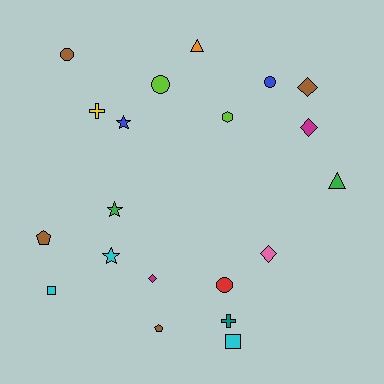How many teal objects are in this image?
There is 1 teal object.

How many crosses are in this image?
There are 2 crosses.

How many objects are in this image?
There are 20 objects.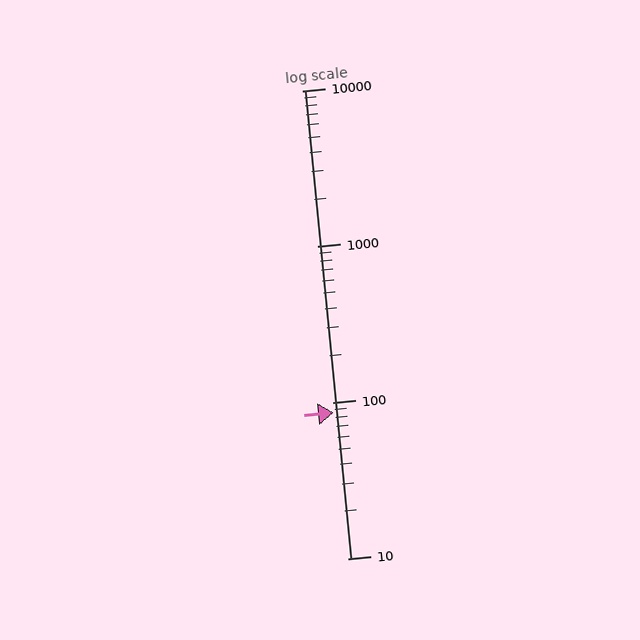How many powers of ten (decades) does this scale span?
The scale spans 3 decades, from 10 to 10000.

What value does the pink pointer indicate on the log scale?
The pointer indicates approximately 86.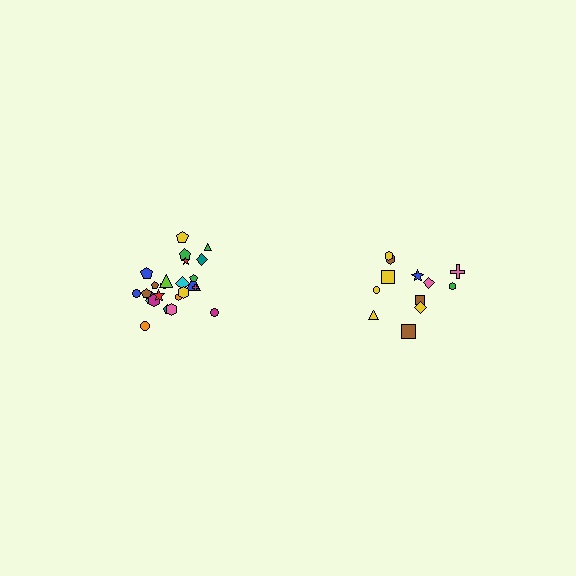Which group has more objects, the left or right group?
The left group.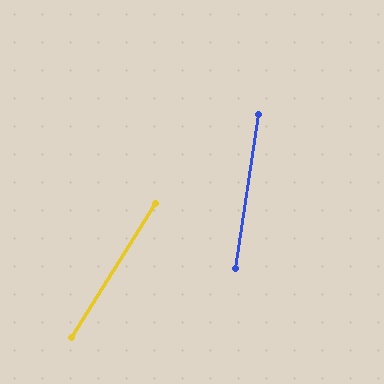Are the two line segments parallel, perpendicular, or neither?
Neither parallel nor perpendicular — they differ by about 23°.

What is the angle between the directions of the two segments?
Approximately 23 degrees.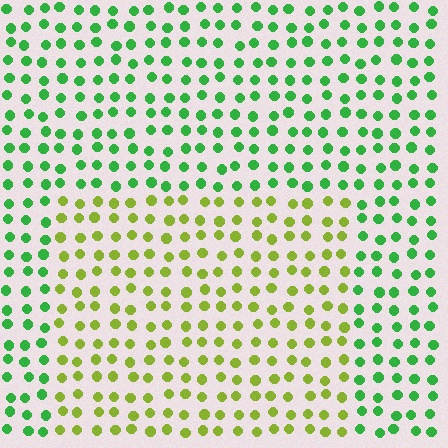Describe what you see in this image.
The image is filled with small green elements in a uniform arrangement. A rectangle-shaped region is visible where the elements are tinted to a slightly different hue, forming a subtle color boundary.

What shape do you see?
I see a rectangle.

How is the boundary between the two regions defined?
The boundary is defined purely by a slight shift in hue (about 47 degrees). Spacing, size, and orientation are identical on both sides.